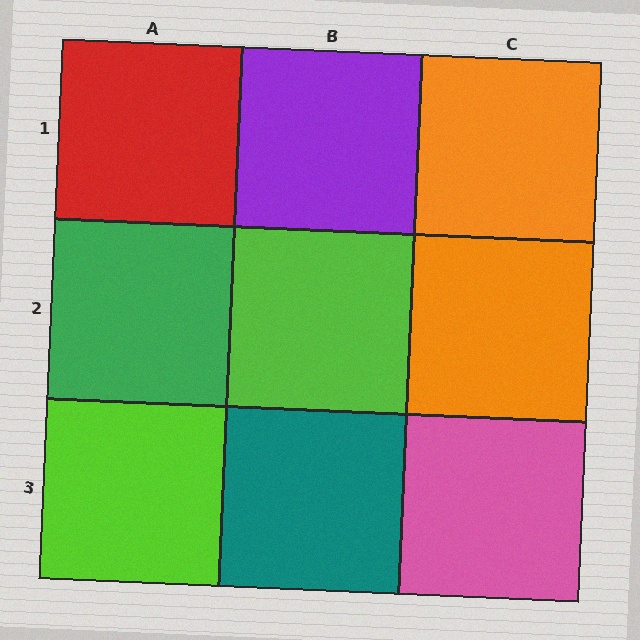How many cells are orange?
2 cells are orange.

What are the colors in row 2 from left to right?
Green, lime, orange.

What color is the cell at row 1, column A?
Red.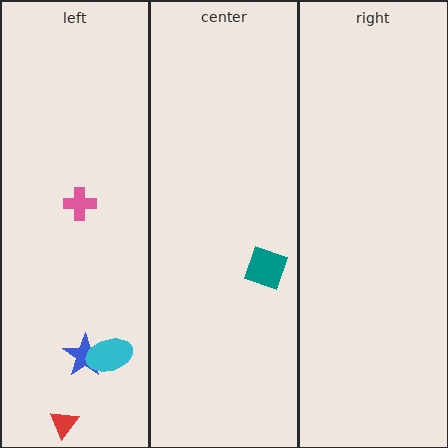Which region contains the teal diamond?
The center region.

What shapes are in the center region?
The teal diamond.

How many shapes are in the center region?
1.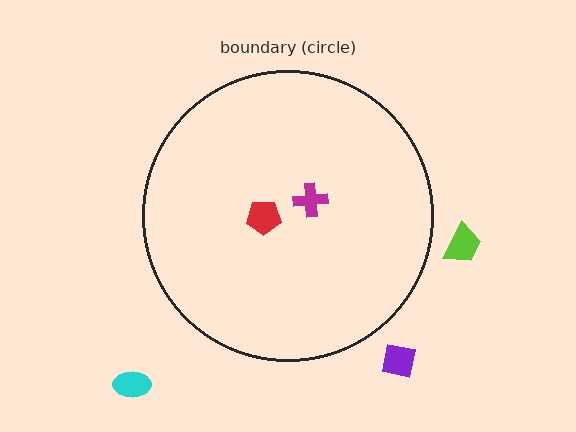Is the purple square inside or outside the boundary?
Outside.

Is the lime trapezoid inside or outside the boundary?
Outside.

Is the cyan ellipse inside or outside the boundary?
Outside.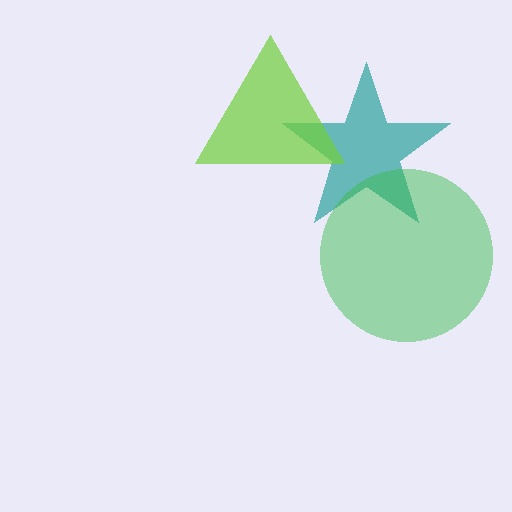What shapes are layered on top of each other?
The layered shapes are: a teal star, a green circle, a lime triangle.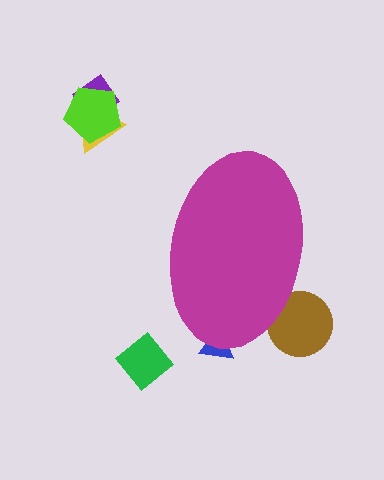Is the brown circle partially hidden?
Yes, the brown circle is partially hidden behind the magenta ellipse.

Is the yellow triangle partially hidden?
No, the yellow triangle is fully visible.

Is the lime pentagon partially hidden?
No, the lime pentagon is fully visible.